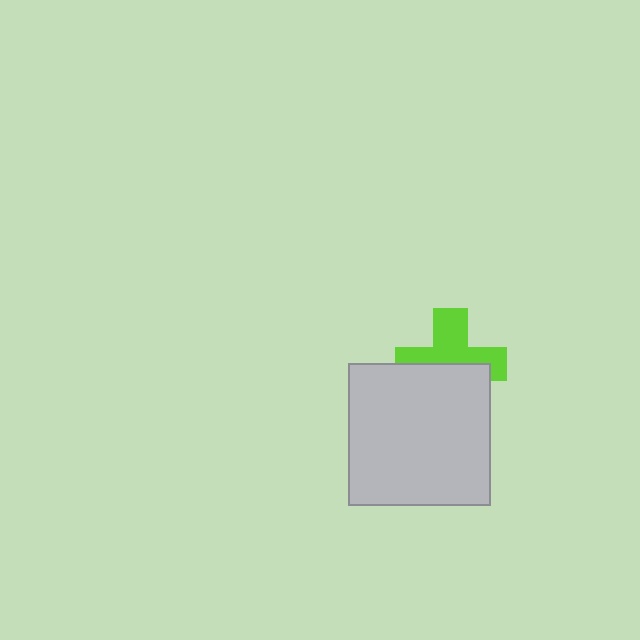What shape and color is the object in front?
The object in front is a light gray square.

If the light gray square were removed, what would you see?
You would see the complete lime cross.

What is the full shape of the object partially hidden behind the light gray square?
The partially hidden object is a lime cross.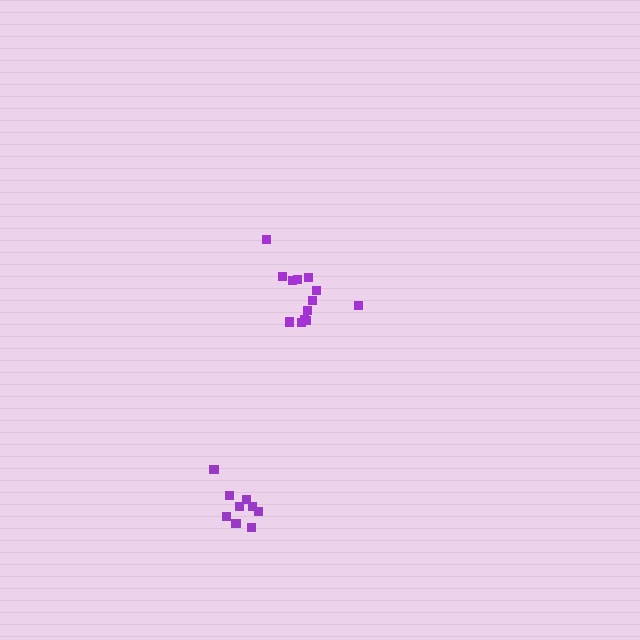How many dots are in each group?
Group 1: 13 dots, Group 2: 9 dots (22 total).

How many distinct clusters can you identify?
There are 2 distinct clusters.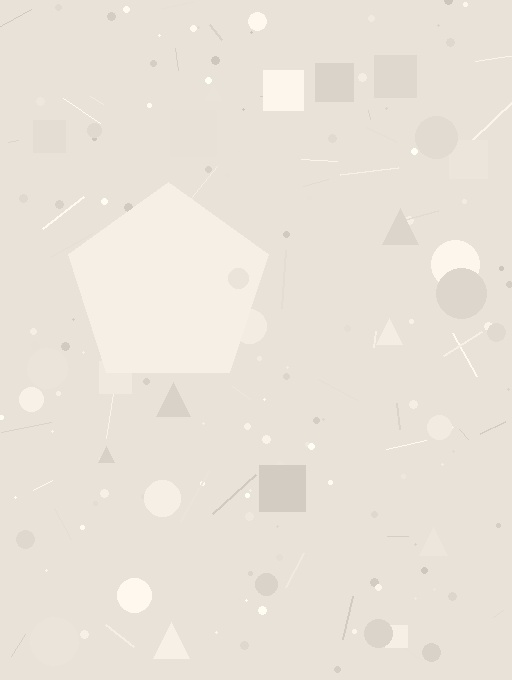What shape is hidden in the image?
A pentagon is hidden in the image.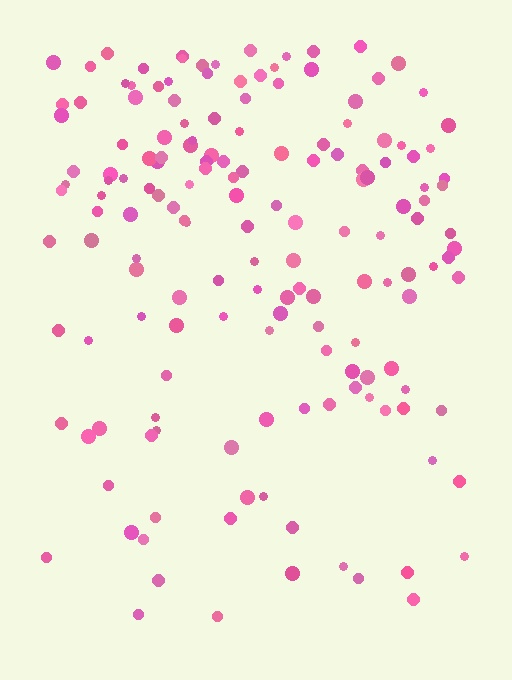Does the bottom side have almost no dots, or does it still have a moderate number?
Still a moderate number, just noticeably fewer than the top.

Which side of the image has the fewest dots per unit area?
The bottom.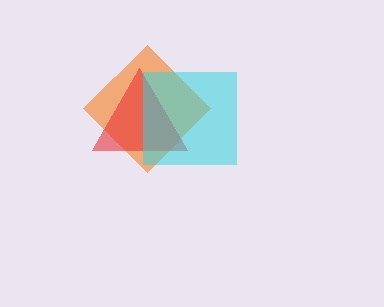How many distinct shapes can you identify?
There are 3 distinct shapes: an orange diamond, a red triangle, a cyan square.